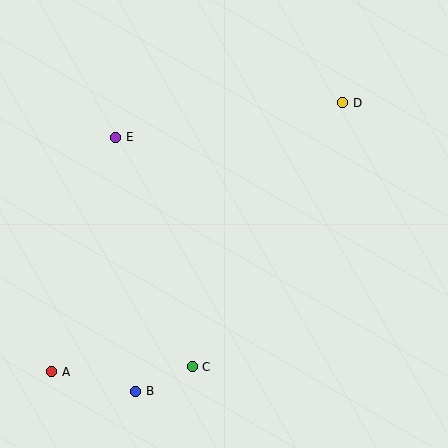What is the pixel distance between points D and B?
The distance between D and B is 355 pixels.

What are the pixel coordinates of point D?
Point D is at (343, 103).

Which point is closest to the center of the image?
Point E at (116, 137) is closest to the center.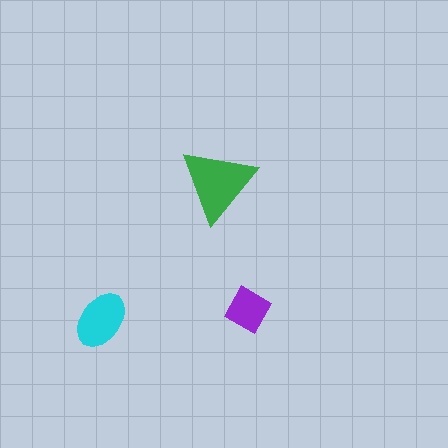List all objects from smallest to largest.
The purple diamond, the cyan ellipse, the green triangle.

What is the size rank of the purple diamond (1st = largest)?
3rd.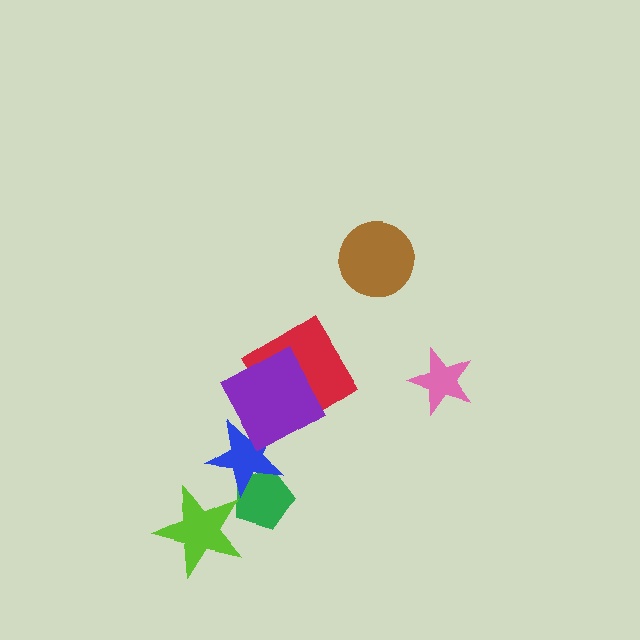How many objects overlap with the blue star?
2 objects overlap with the blue star.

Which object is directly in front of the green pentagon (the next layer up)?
The blue star is directly in front of the green pentagon.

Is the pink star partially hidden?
No, no other shape covers it.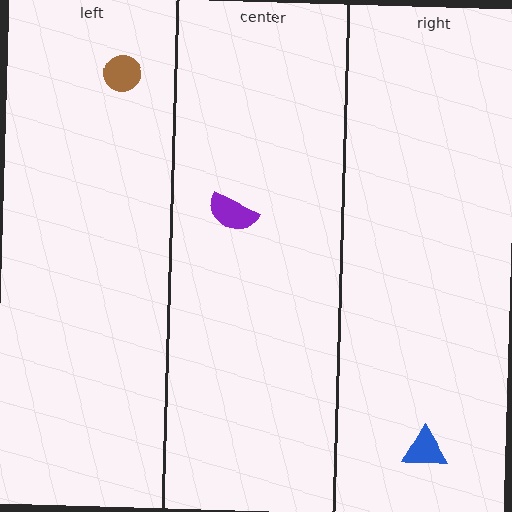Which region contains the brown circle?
The left region.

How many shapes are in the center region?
1.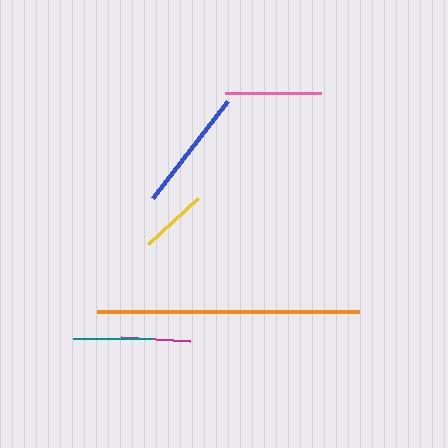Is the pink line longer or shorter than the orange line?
The orange line is longer than the pink line.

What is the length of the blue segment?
The blue segment is approximately 123 pixels long.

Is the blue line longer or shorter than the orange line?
The orange line is longer than the blue line.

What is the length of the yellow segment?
The yellow segment is approximately 68 pixels long.